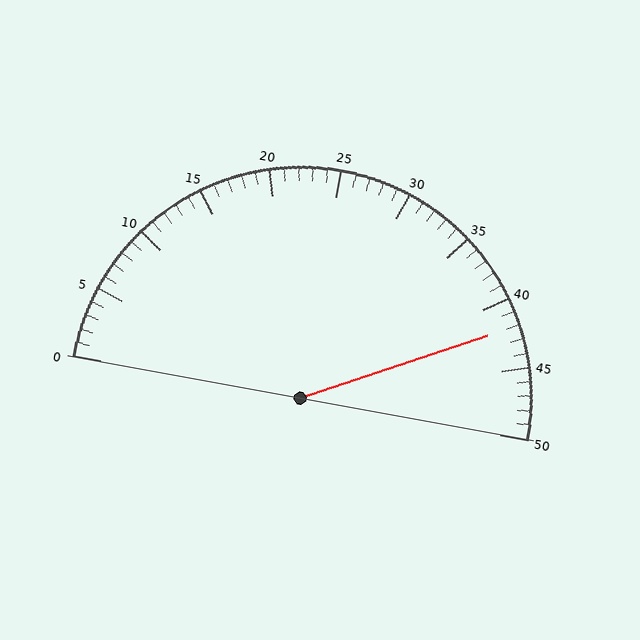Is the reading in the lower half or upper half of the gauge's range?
The reading is in the upper half of the range (0 to 50).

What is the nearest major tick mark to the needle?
The nearest major tick mark is 40.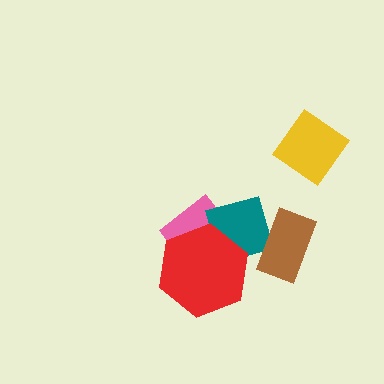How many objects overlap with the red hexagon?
2 objects overlap with the red hexagon.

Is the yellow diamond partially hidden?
No, no other shape covers it.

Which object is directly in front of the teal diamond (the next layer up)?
The red hexagon is directly in front of the teal diamond.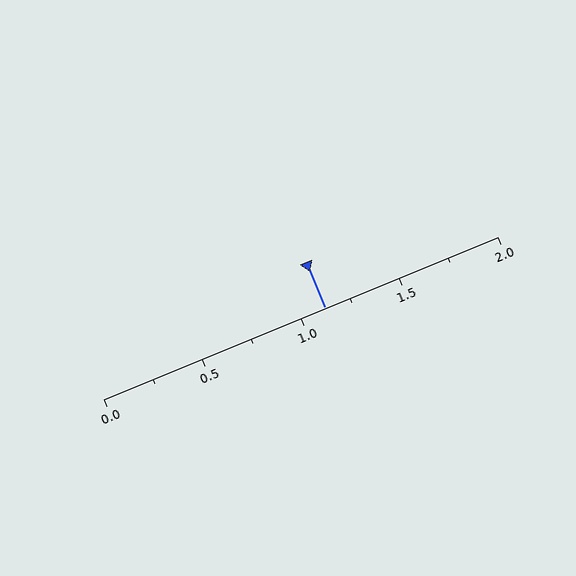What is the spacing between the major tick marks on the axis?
The major ticks are spaced 0.5 apart.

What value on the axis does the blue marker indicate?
The marker indicates approximately 1.12.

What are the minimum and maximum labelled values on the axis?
The axis runs from 0.0 to 2.0.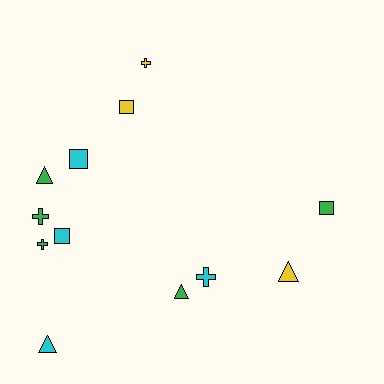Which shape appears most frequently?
Cross, with 4 objects.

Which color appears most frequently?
Green, with 5 objects.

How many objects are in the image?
There are 12 objects.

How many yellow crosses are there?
There is 1 yellow cross.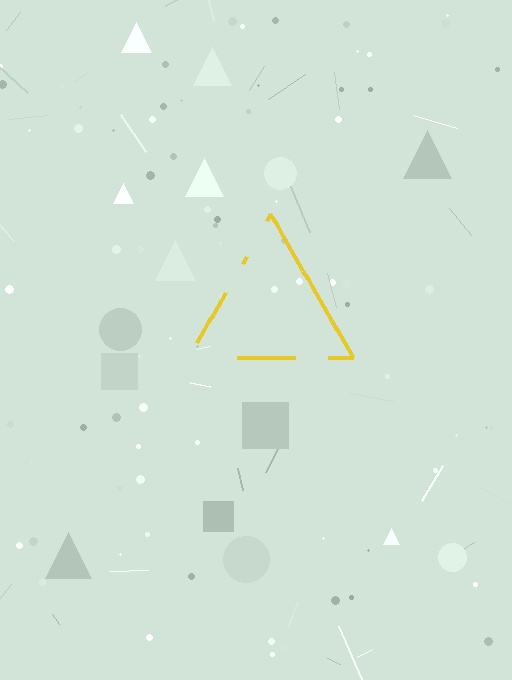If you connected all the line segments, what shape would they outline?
They would outline a triangle.